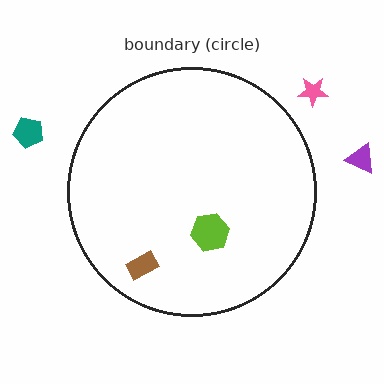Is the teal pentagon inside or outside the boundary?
Outside.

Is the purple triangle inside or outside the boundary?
Outside.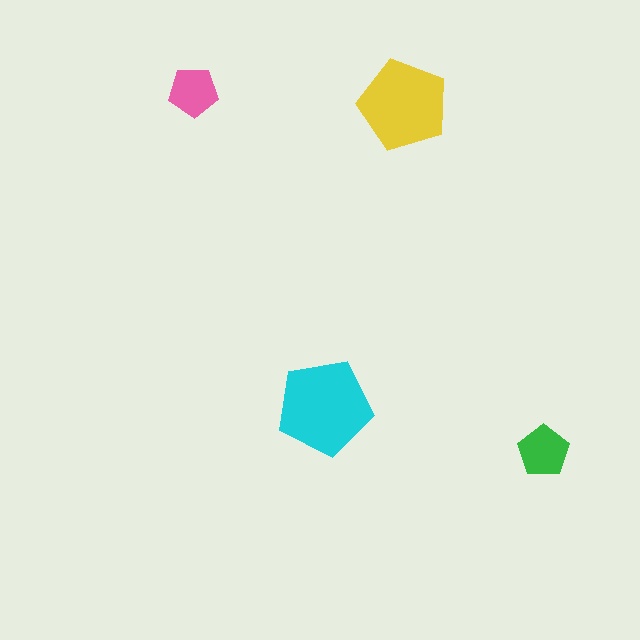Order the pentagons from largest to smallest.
the cyan one, the yellow one, the green one, the pink one.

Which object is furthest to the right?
The green pentagon is rightmost.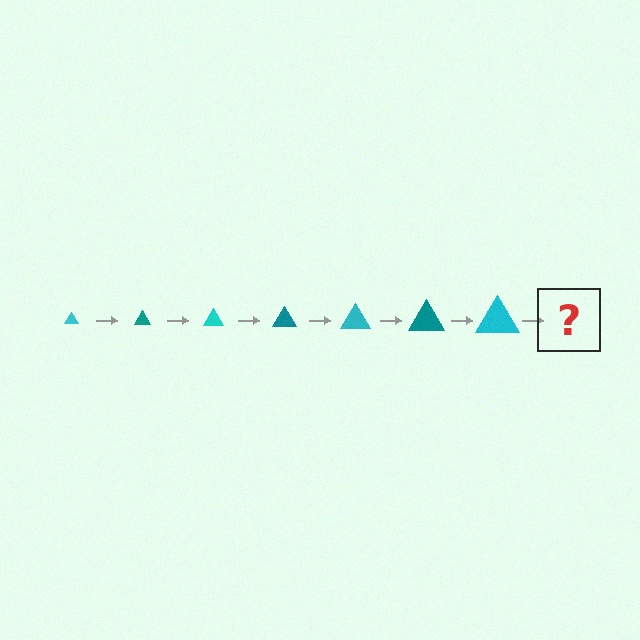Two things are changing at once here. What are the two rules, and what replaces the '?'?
The two rules are that the triangle grows larger each step and the color cycles through cyan and teal. The '?' should be a teal triangle, larger than the previous one.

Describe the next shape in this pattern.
It should be a teal triangle, larger than the previous one.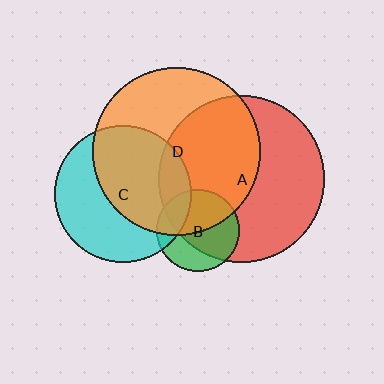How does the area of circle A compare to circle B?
Approximately 4.1 times.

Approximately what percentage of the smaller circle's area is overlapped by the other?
Approximately 20%.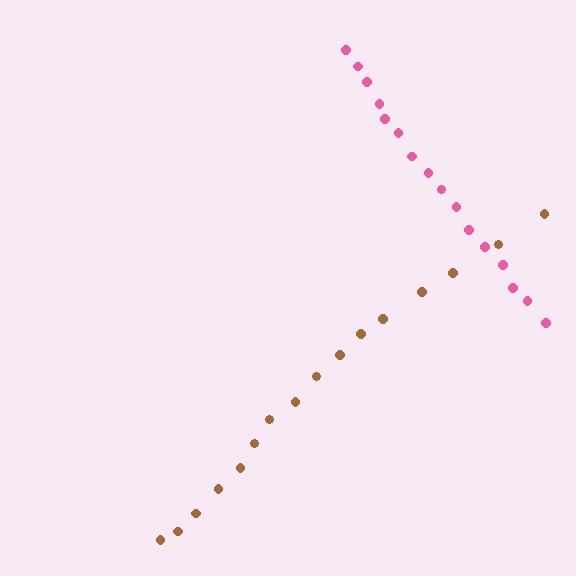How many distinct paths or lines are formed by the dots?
There are 2 distinct paths.